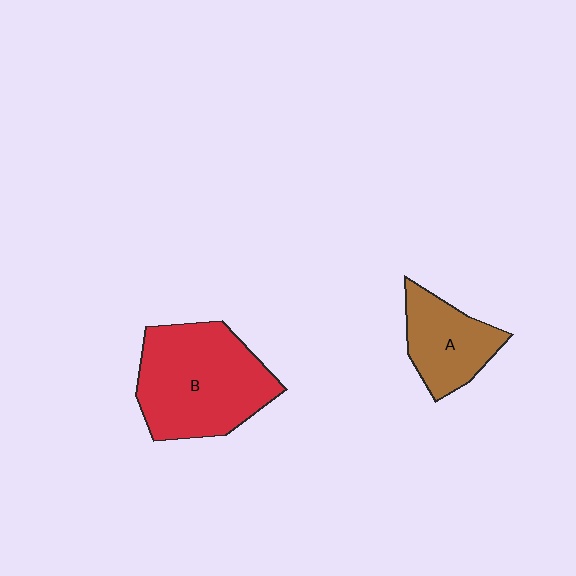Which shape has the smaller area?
Shape A (brown).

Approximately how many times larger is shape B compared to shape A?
Approximately 1.9 times.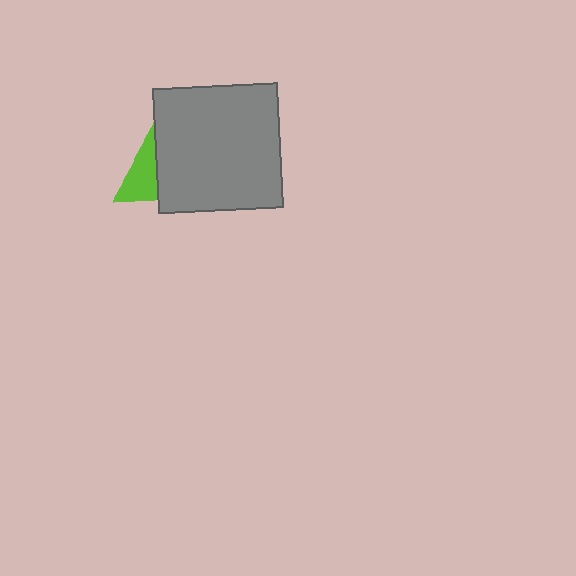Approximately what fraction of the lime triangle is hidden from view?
Roughly 62% of the lime triangle is hidden behind the gray square.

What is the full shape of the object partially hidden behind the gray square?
The partially hidden object is a lime triangle.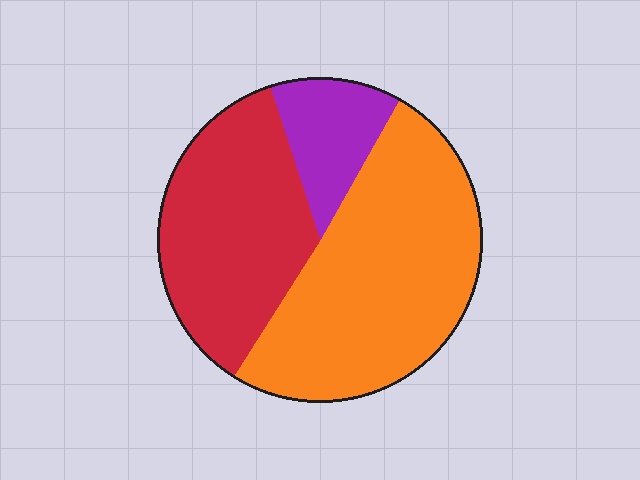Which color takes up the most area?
Orange, at roughly 50%.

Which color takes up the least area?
Purple, at roughly 15%.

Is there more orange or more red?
Orange.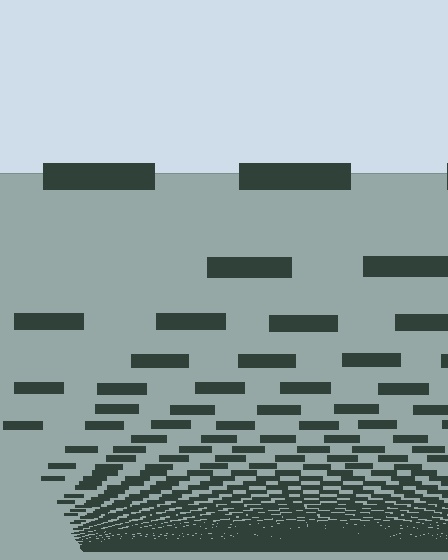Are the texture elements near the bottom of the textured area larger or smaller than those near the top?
Smaller. The gradient is inverted — elements near the bottom are smaller and denser.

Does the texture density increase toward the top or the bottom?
Density increases toward the bottom.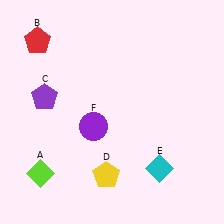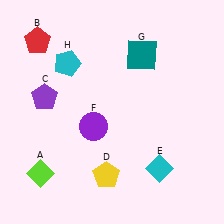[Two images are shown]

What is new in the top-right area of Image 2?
A teal square (G) was added in the top-right area of Image 2.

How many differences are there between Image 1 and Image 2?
There are 2 differences between the two images.